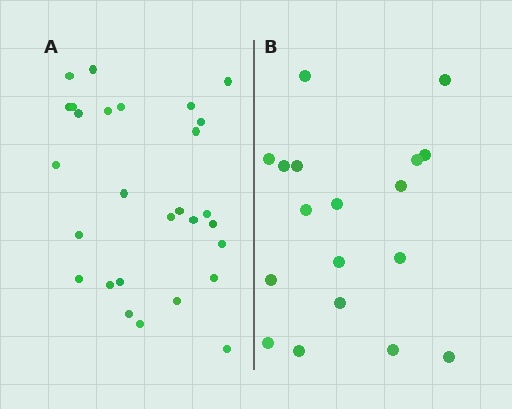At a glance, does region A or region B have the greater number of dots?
Region A (the left region) has more dots.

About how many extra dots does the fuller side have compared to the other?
Region A has roughly 10 or so more dots than region B.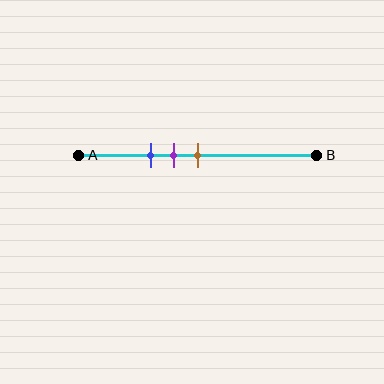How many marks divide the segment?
There are 3 marks dividing the segment.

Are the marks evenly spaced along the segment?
Yes, the marks are approximately evenly spaced.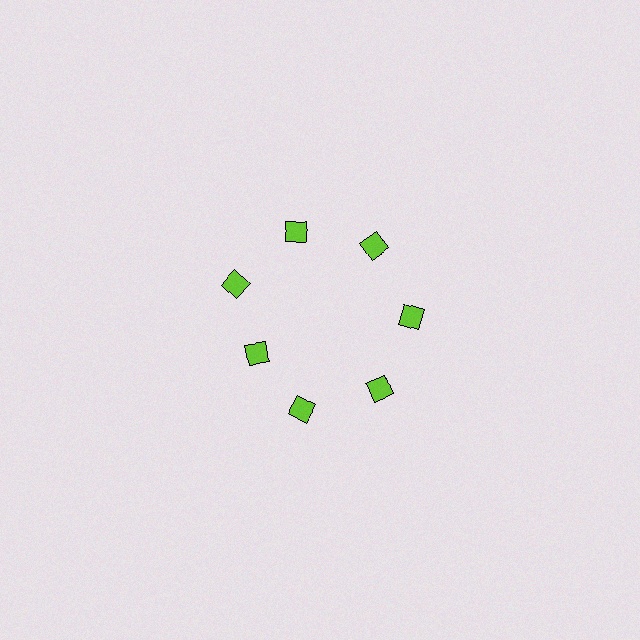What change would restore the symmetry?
The symmetry would be restored by moving it outward, back onto the ring so that all 7 diamonds sit at equal angles and equal distance from the center.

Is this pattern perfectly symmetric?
No. The 7 lime diamonds are arranged in a ring, but one element near the 8 o'clock position is pulled inward toward the center, breaking the 7-fold rotational symmetry.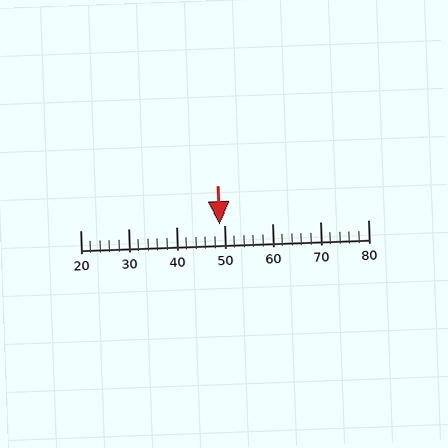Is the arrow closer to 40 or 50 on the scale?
The arrow is closer to 50.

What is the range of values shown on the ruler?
The ruler shows values from 20 to 80.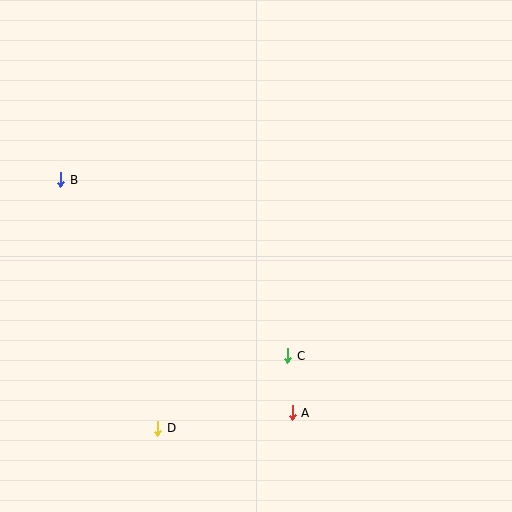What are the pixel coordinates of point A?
Point A is at (292, 413).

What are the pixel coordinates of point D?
Point D is at (158, 428).